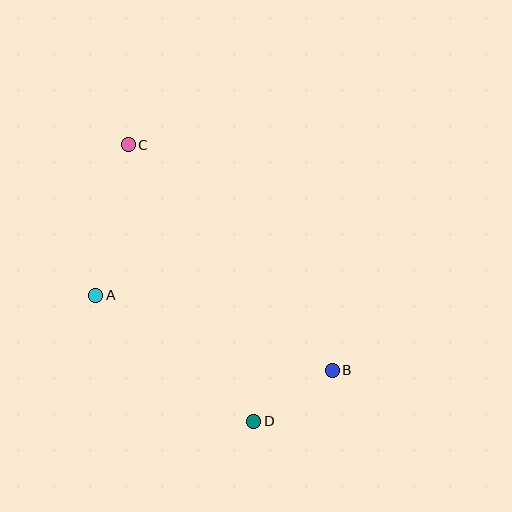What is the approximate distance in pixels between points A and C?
The distance between A and C is approximately 154 pixels.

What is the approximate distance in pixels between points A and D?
The distance between A and D is approximately 202 pixels.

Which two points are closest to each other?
Points B and D are closest to each other.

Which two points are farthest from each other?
Points B and C are farthest from each other.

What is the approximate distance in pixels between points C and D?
The distance between C and D is approximately 304 pixels.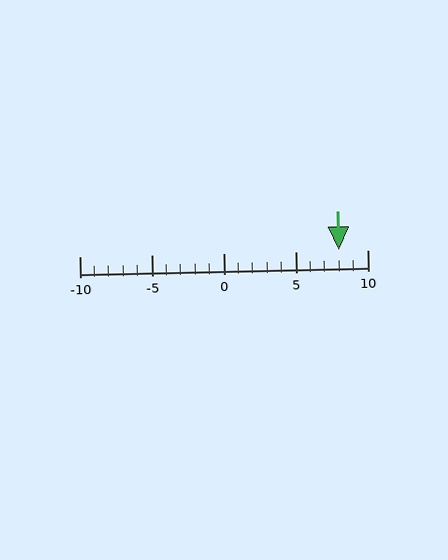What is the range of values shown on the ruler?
The ruler shows values from -10 to 10.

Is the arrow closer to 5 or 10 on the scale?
The arrow is closer to 10.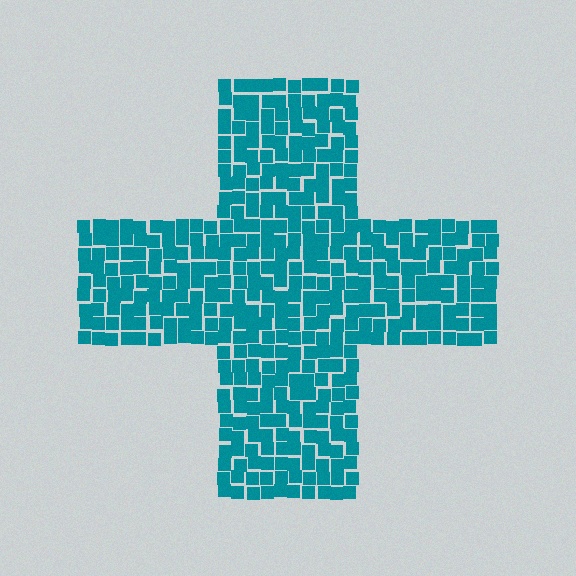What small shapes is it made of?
It is made of small squares.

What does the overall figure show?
The overall figure shows a cross.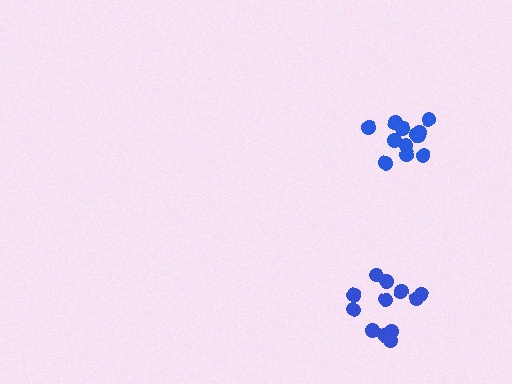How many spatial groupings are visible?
There are 2 spatial groupings.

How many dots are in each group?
Group 1: 12 dots, Group 2: 12 dots (24 total).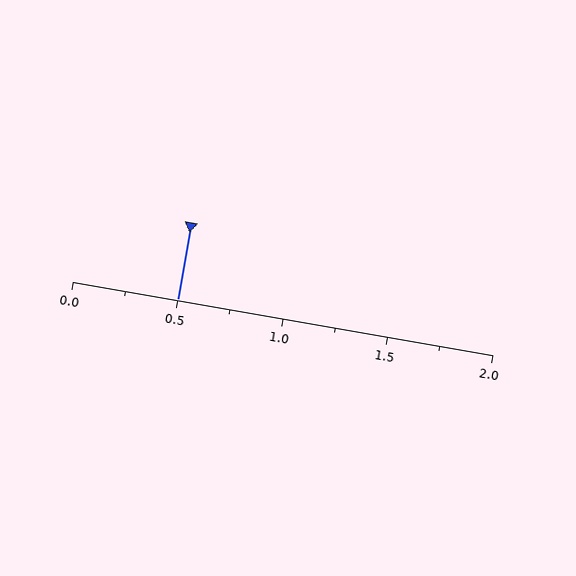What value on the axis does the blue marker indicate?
The marker indicates approximately 0.5.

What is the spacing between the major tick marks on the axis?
The major ticks are spaced 0.5 apart.